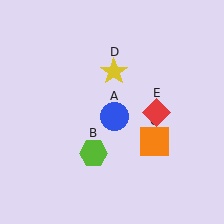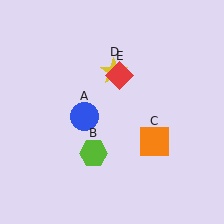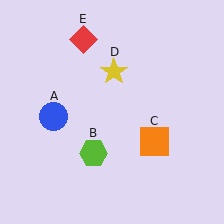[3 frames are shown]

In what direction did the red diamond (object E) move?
The red diamond (object E) moved up and to the left.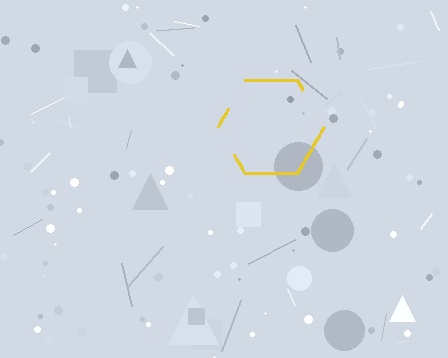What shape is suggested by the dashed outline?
The dashed outline suggests a hexagon.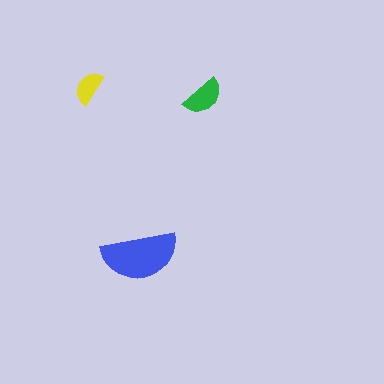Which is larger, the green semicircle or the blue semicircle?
The blue one.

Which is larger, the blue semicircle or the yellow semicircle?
The blue one.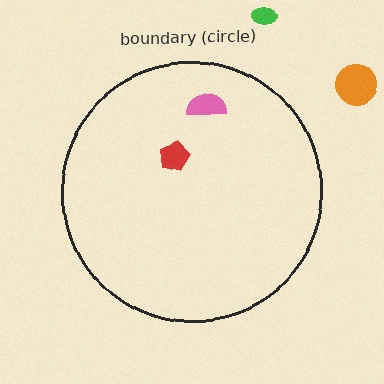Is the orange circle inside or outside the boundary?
Outside.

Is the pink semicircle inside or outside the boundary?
Inside.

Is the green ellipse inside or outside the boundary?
Outside.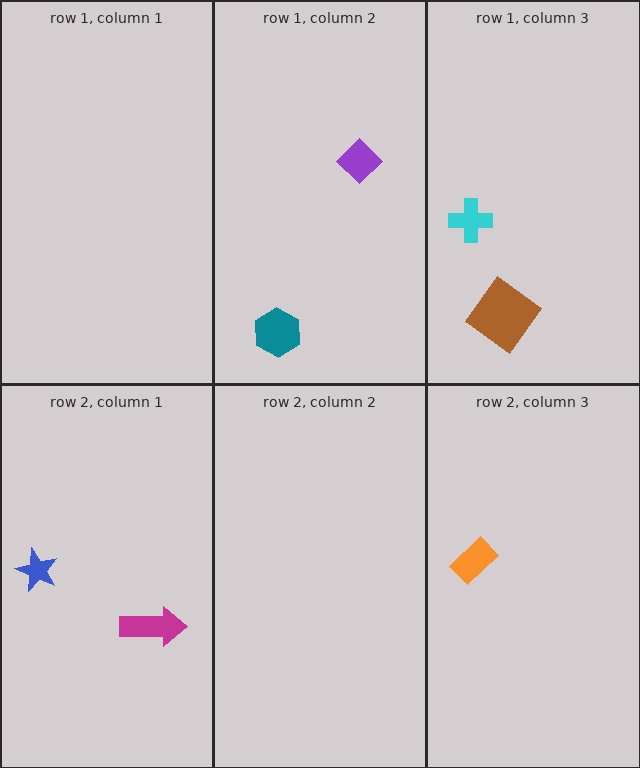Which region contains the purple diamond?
The row 1, column 2 region.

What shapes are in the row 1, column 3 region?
The cyan cross, the brown diamond.